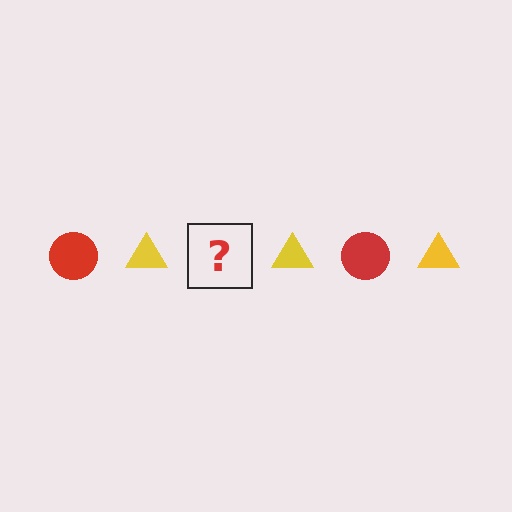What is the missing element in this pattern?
The missing element is a red circle.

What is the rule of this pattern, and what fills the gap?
The rule is that the pattern alternates between red circle and yellow triangle. The gap should be filled with a red circle.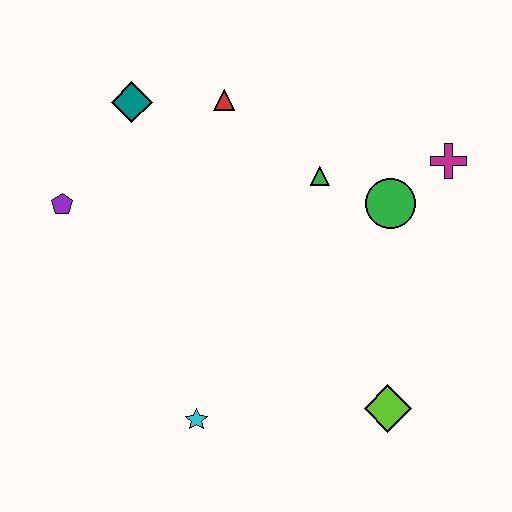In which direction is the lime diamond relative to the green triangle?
The lime diamond is below the green triangle.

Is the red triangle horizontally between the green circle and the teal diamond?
Yes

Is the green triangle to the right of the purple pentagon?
Yes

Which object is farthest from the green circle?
The purple pentagon is farthest from the green circle.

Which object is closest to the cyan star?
The lime diamond is closest to the cyan star.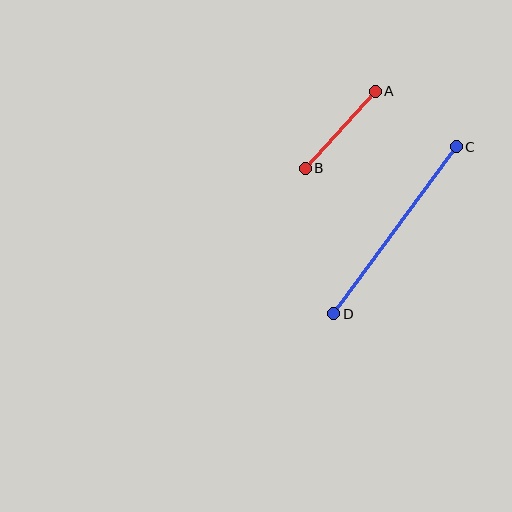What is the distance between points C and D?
The distance is approximately 207 pixels.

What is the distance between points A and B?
The distance is approximately 104 pixels.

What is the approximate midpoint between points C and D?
The midpoint is at approximately (395, 230) pixels.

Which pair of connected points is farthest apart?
Points C and D are farthest apart.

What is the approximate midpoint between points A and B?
The midpoint is at approximately (340, 130) pixels.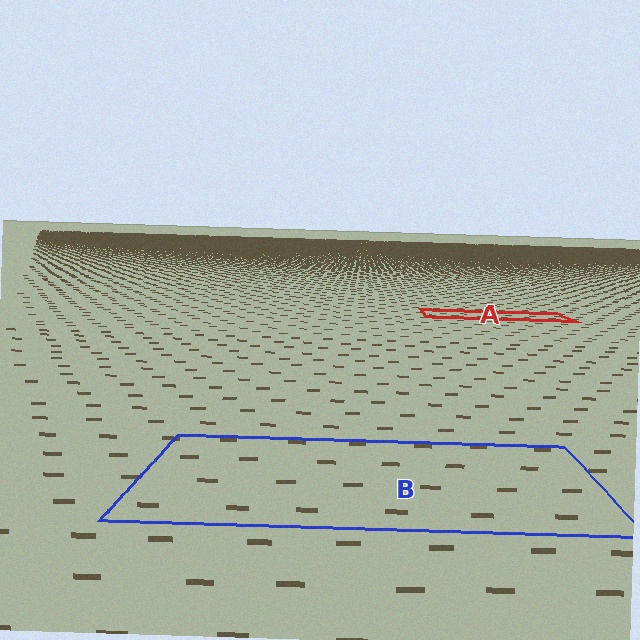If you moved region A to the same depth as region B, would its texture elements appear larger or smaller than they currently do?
They would appear larger. At a closer depth, the same texture elements are projected at a bigger on-screen size.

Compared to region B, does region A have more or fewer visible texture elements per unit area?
Region A has more texture elements per unit area — they are packed more densely because it is farther away.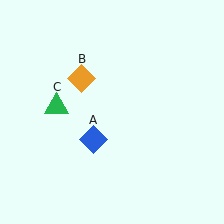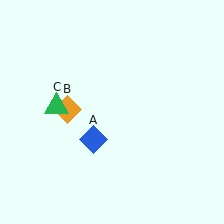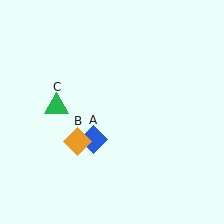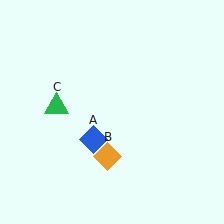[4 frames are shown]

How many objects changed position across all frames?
1 object changed position: orange diamond (object B).